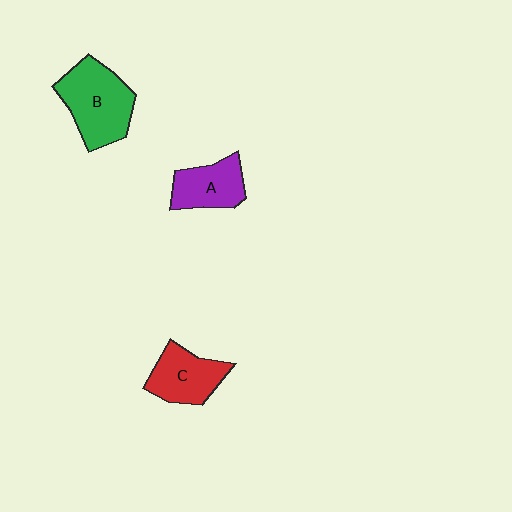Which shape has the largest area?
Shape B (green).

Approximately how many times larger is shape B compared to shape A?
Approximately 1.5 times.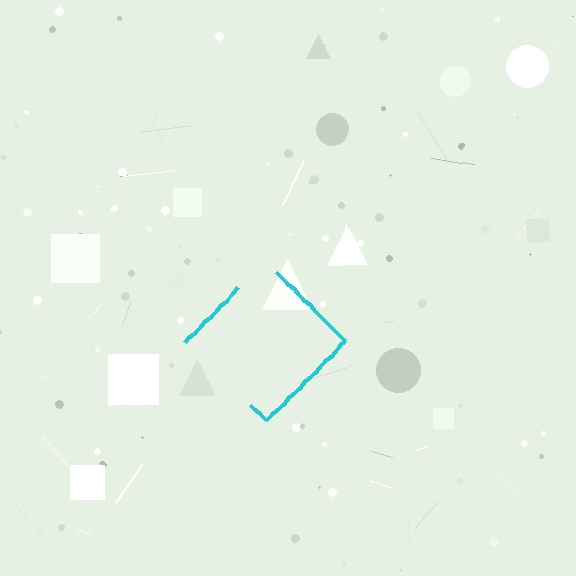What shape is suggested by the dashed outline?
The dashed outline suggests a diamond.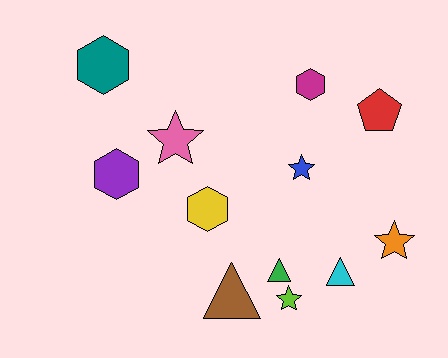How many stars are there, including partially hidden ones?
There are 4 stars.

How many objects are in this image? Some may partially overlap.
There are 12 objects.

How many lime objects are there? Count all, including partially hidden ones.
There is 1 lime object.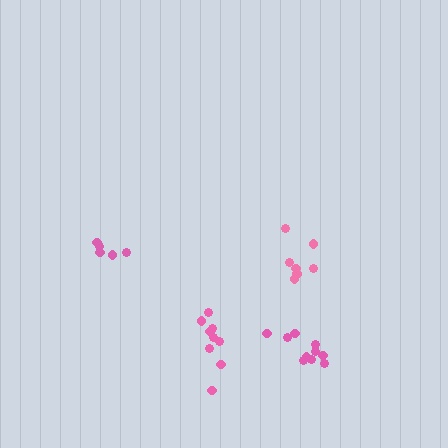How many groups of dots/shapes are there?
There are 4 groups.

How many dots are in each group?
Group 1: 7 dots, Group 2: 10 dots, Group 3: 9 dots, Group 4: 5 dots (31 total).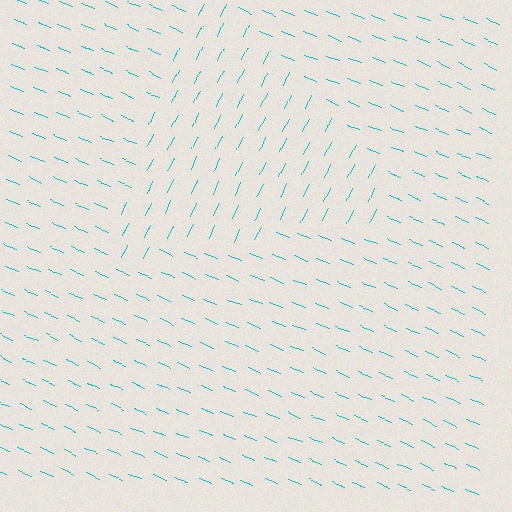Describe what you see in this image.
The image is filled with small cyan line segments. A triangle region in the image has lines oriented differently from the surrounding lines, creating a visible texture boundary.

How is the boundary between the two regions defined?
The boundary is defined purely by a change in line orientation (approximately 87 degrees difference). All lines are the same color and thickness.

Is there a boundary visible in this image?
Yes, there is a texture boundary formed by a change in line orientation.